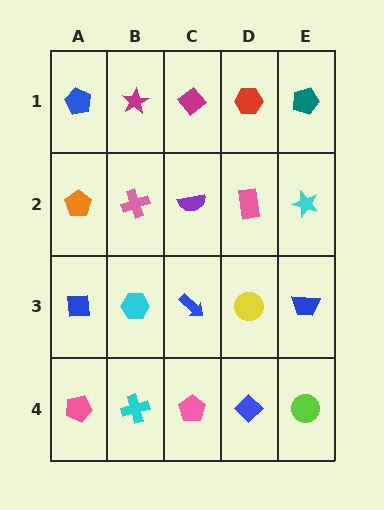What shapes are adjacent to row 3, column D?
A pink rectangle (row 2, column D), a blue diamond (row 4, column D), a blue arrow (row 3, column C), a blue trapezoid (row 3, column E).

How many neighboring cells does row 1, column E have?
2.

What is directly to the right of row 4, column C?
A blue diamond.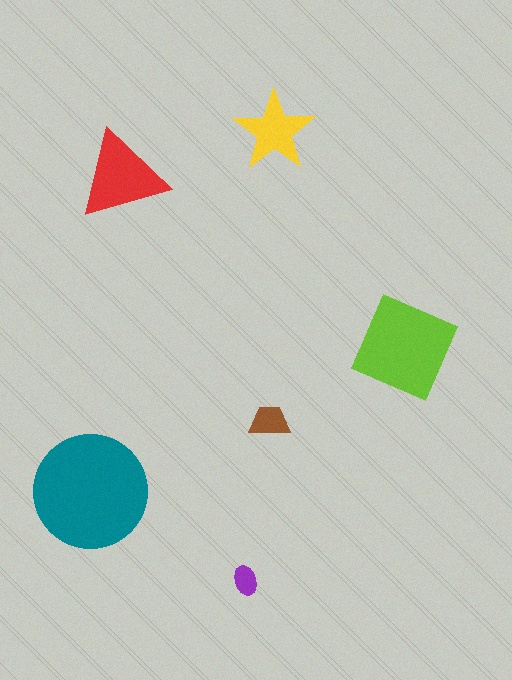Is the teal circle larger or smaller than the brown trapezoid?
Larger.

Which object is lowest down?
The purple ellipse is bottommost.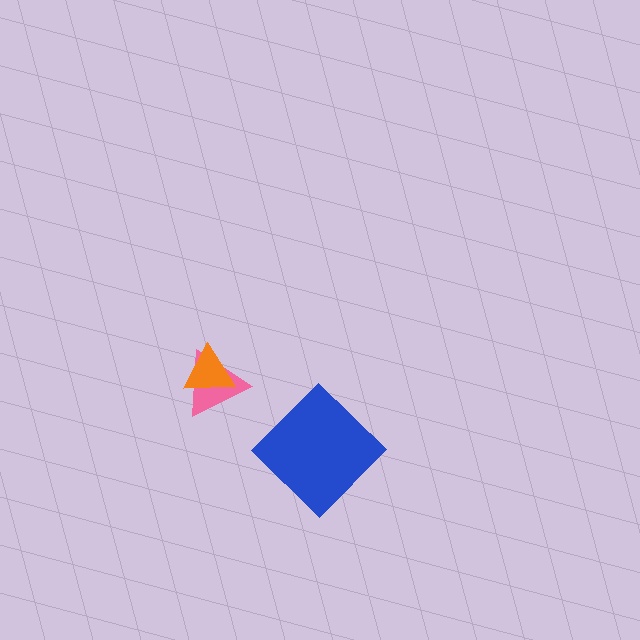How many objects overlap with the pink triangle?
1 object overlaps with the pink triangle.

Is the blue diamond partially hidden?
No, no other shape covers it.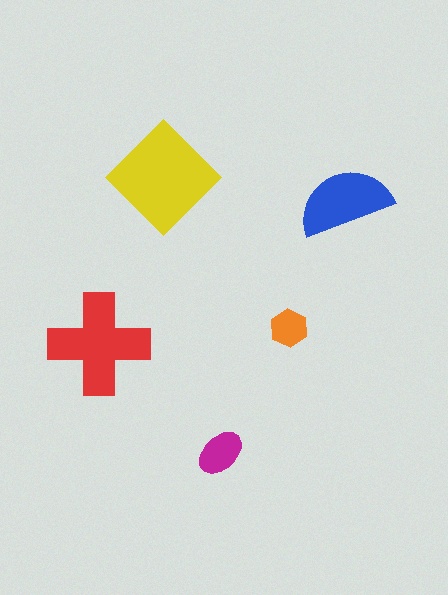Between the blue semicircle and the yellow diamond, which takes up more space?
The yellow diamond.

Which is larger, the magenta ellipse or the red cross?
The red cross.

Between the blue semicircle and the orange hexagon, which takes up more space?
The blue semicircle.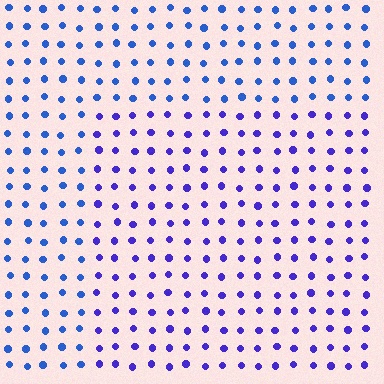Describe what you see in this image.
The image is filled with small blue elements in a uniform arrangement. A rectangle-shaped region is visible where the elements are tinted to a slightly different hue, forming a subtle color boundary.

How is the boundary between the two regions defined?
The boundary is defined purely by a slight shift in hue (about 30 degrees). Spacing, size, and orientation are identical on both sides.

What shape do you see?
I see a rectangle.